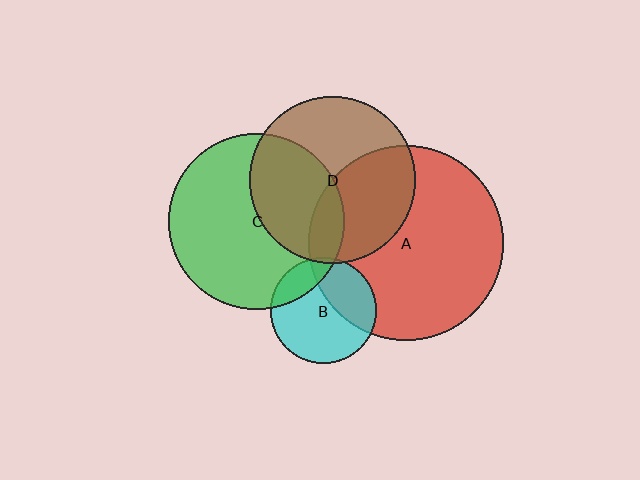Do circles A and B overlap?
Yes.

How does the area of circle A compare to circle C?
Approximately 1.2 times.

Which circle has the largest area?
Circle A (red).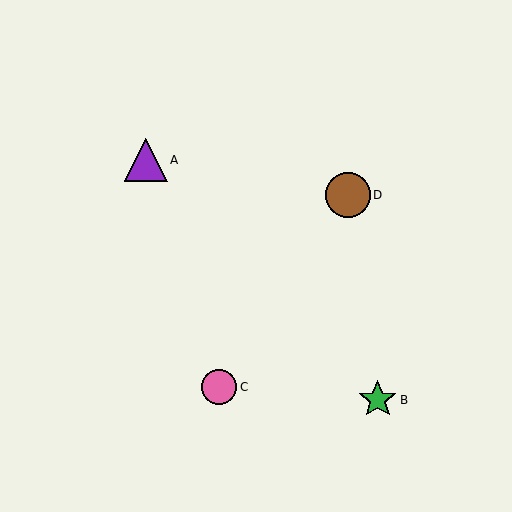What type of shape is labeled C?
Shape C is a pink circle.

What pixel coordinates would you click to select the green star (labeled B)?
Click at (378, 400) to select the green star B.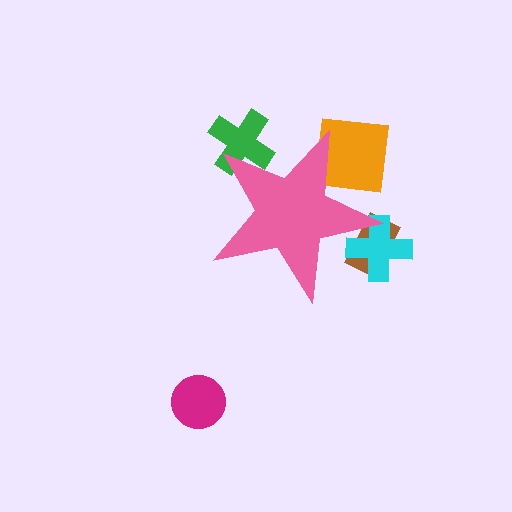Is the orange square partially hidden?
Yes, the orange square is partially hidden behind the pink star.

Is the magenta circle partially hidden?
No, the magenta circle is fully visible.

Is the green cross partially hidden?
Yes, the green cross is partially hidden behind the pink star.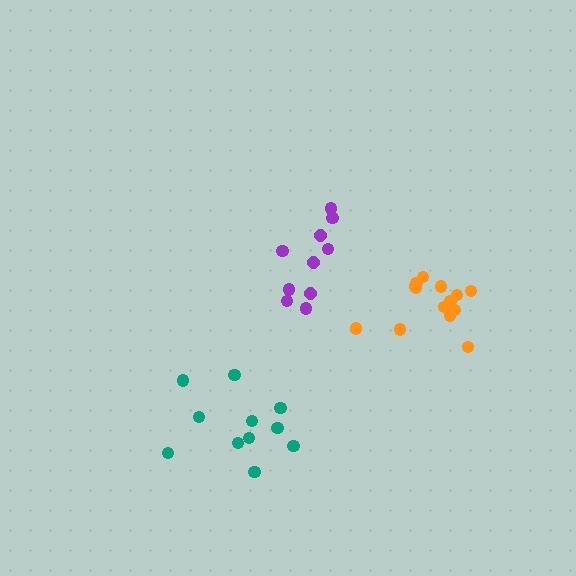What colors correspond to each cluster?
The clusters are colored: teal, purple, orange.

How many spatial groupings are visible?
There are 3 spatial groupings.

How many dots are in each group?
Group 1: 11 dots, Group 2: 10 dots, Group 3: 14 dots (35 total).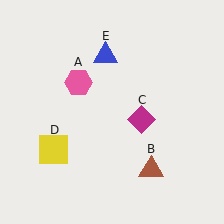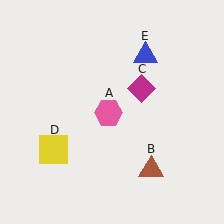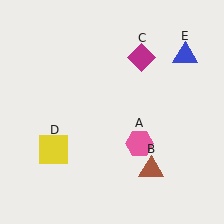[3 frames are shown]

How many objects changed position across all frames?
3 objects changed position: pink hexagon (object A), magenta diamond (object C), blue triangle (object E).